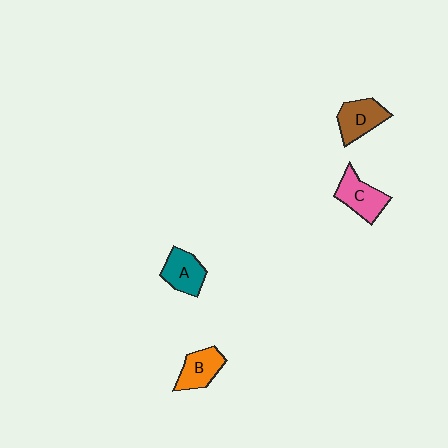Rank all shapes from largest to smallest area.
From largest to smallest: C (pink), D (brown), A (teal), B (orange).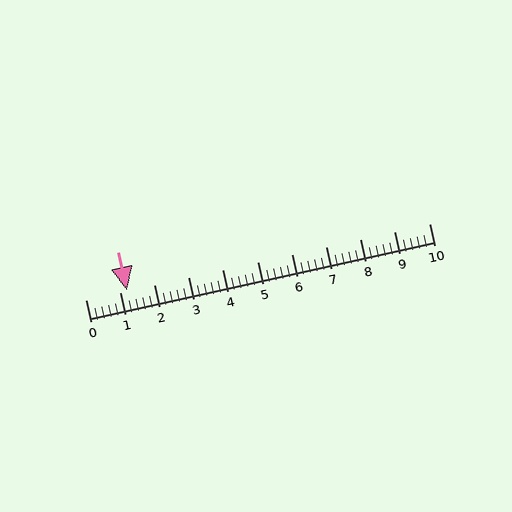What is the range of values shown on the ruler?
The ruler shows values from 0 to 10.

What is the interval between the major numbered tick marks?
The major tick marks are spaced 1 units apart.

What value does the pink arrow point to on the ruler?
The pink arrow points to approximately 1.2.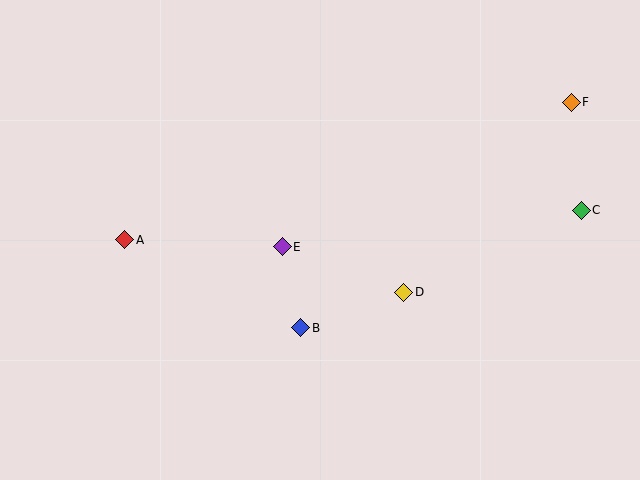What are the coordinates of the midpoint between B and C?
The midpoint between B and C is at (441, 269).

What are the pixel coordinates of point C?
Point C is at (581, 210).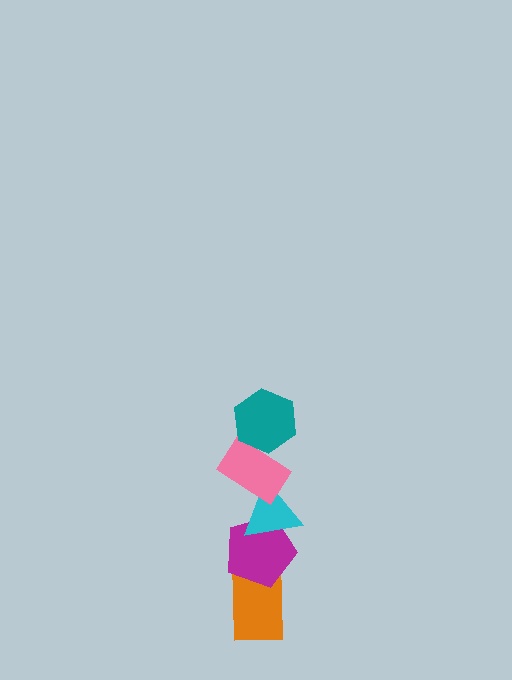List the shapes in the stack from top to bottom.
From top to bottom: the teal hexagon, the pink rectangle, the cyan triangle, the magenta pentagon, the orange rectangle.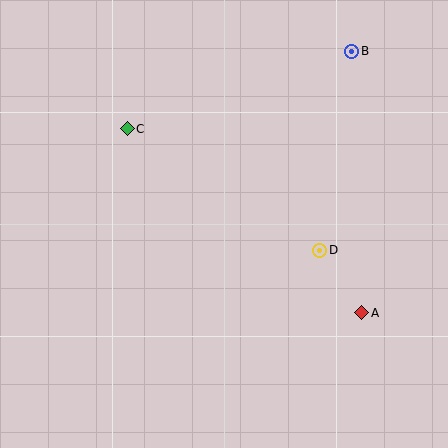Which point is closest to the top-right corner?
Point B is closest to the top-right corner.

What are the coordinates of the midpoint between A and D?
The midpoint between A and D is at (341, 281).